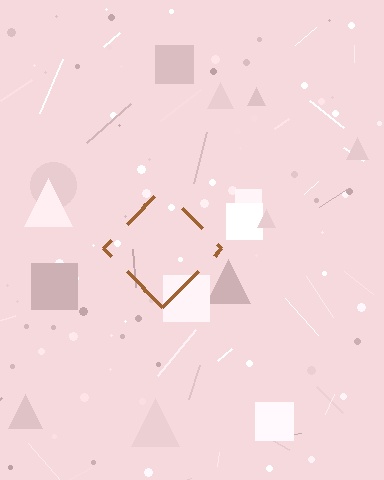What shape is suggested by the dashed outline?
The dashed outline suggests a diamond.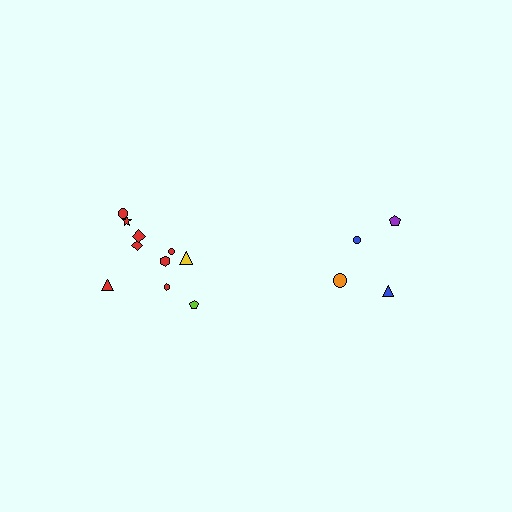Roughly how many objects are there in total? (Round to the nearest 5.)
Roughly 15 objects in total.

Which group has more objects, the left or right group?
The left group.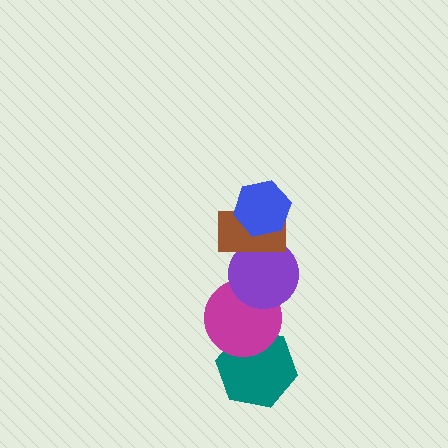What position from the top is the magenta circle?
The magenta circle is 4th from the top.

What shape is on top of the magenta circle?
The purple circle is on top of the magenta circle.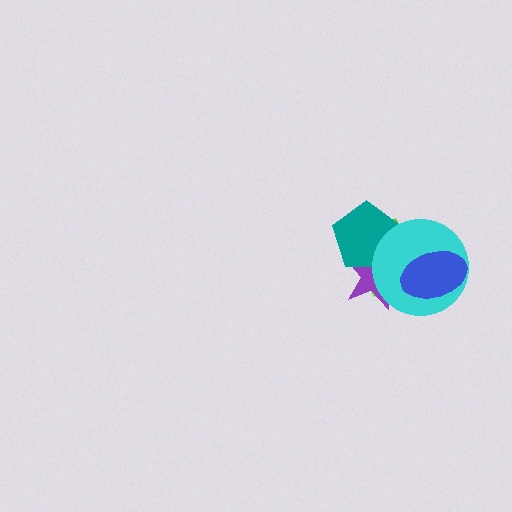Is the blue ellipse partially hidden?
No, no other shape covers it.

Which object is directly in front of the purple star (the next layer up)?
The teal pentagon is directly in front of the purple star.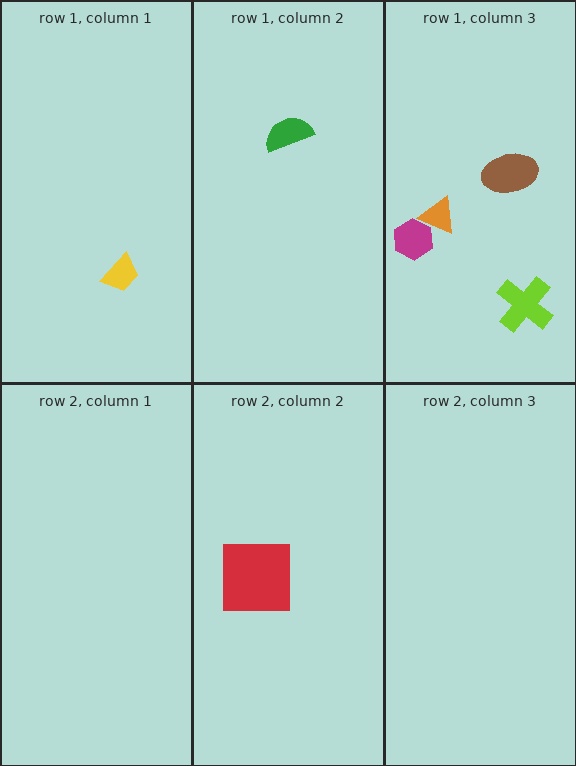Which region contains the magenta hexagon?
The row 1, column 3 region.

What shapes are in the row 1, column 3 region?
The lime cross, the brown ellipse, the magenta hexagon, the orange triangle.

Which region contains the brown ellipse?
The row 1, column 3 region.